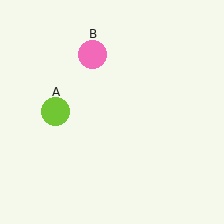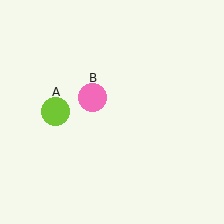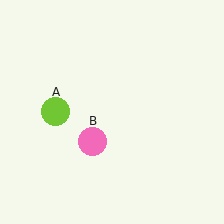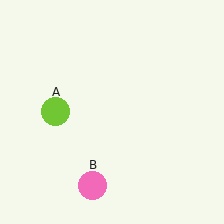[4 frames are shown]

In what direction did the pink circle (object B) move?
The pink circle (object B) moved down.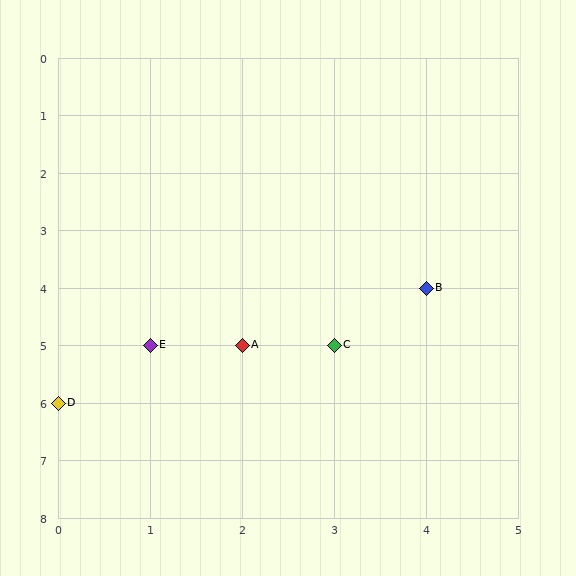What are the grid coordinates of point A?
Point A is at grid coordinates (2, 5).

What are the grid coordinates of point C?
Point C is at grid coordinates (3, 5).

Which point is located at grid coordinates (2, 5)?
Point A is at (2, 5).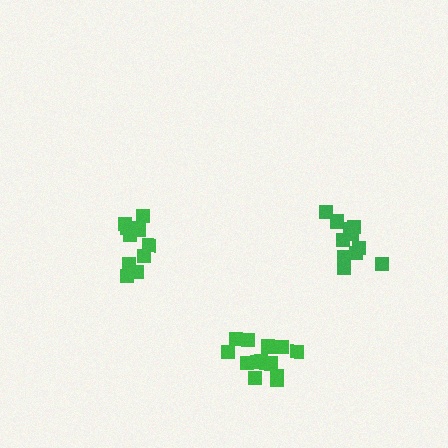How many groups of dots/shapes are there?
There are 3 groups.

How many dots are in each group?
Group 1: 11 dots, Group 2: 15 dots, Group 3: 11 dots (37 total).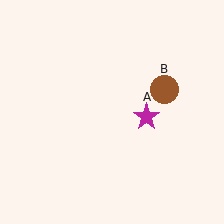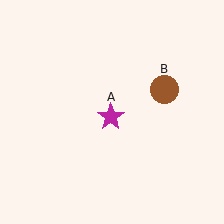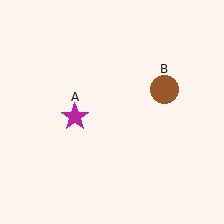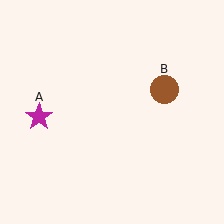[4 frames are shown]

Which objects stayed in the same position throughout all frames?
Brown circle (object B) remained stationary.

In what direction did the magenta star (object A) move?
The magenta star (object A) moved left.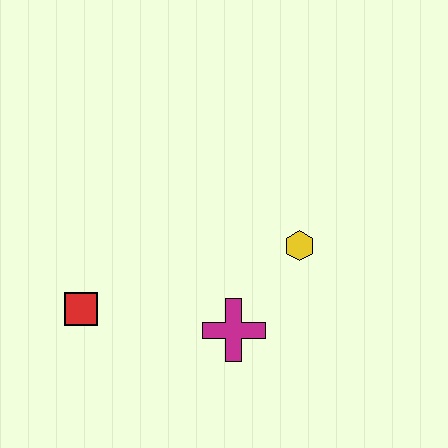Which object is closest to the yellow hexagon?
The magenta cross is closest to the yellow hexagon.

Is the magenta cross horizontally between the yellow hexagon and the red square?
Yes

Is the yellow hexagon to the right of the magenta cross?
Yes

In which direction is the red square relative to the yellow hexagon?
The red square is to the left of the yellow hexagon.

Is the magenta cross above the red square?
No